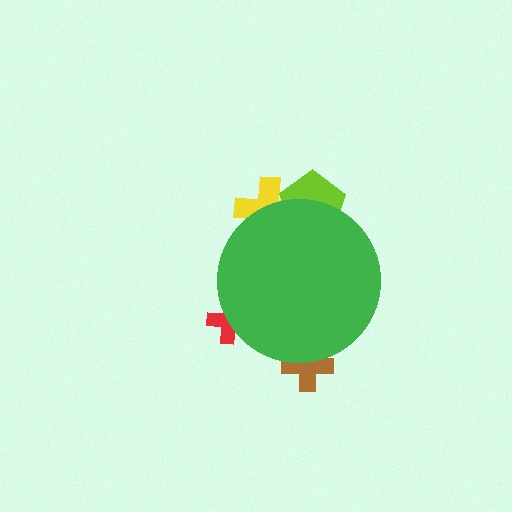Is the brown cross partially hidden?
Yes, the brown cross is partially hidden behind the green circle.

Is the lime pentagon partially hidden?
Yes, the lime pentagon is partially hidden behind the green circle.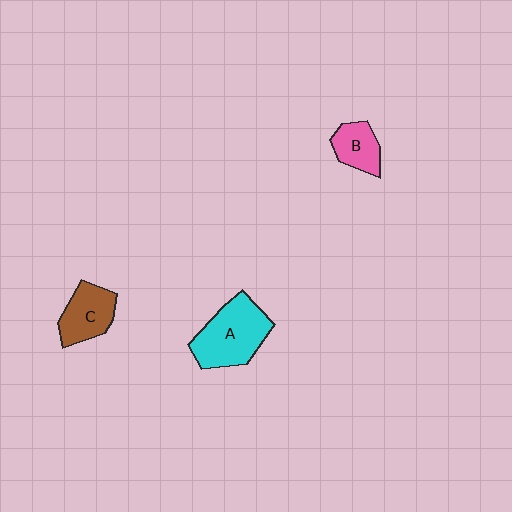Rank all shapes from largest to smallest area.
From largest to smallest: A (cyan), C (brown), B (pink).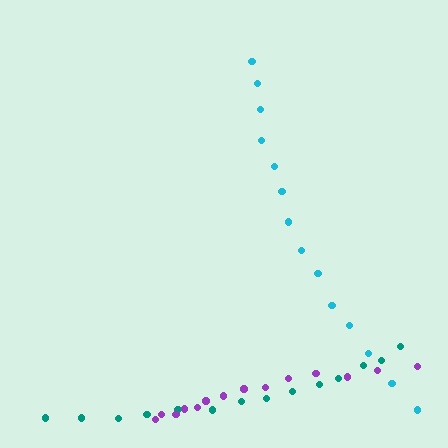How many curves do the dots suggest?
There are 3 distinct paths.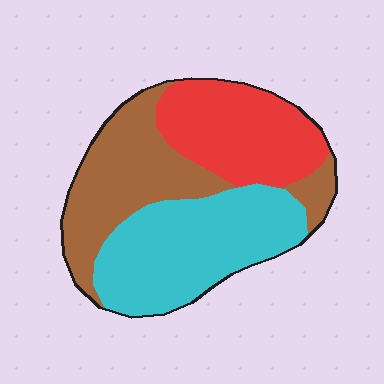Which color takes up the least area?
Red, at roughly 30%.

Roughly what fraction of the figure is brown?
Brown covers around 35% of the figure.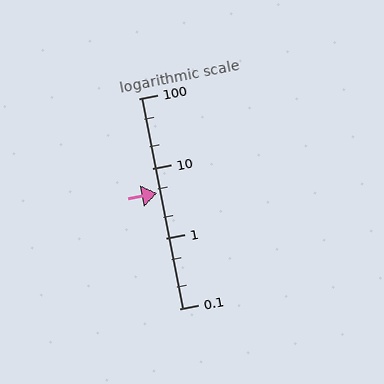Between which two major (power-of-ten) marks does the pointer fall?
The pointer is between 1 and 10.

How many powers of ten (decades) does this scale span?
The scale spans 3 decades, from 0.1 to 100.